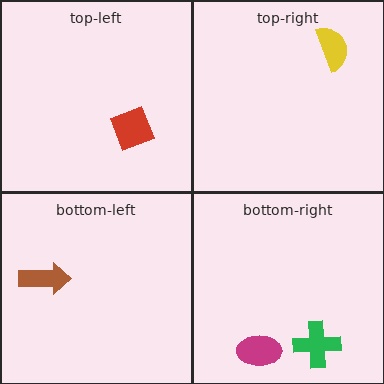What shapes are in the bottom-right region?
The magenta ellipse, the green cross.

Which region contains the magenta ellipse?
The bottom-right region.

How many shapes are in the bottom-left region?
1.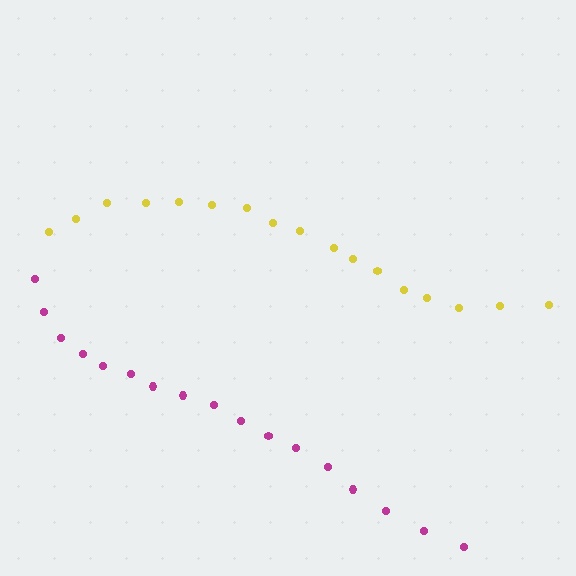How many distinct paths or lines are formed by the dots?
There are 2 distinct paths.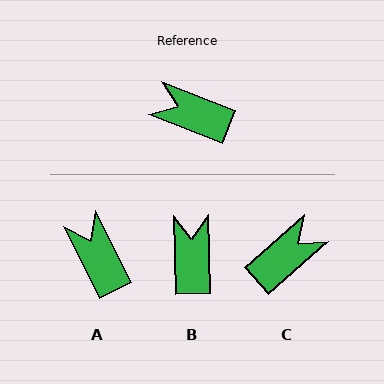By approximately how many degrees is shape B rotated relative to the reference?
Approximately 67 degrees clockwise.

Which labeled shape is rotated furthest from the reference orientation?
C, about 117 degrees away.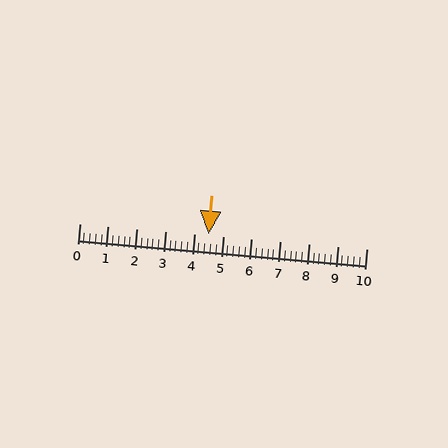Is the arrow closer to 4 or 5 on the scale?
The arrow is closer to 5.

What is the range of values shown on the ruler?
The ruler shows values from 0 to 10.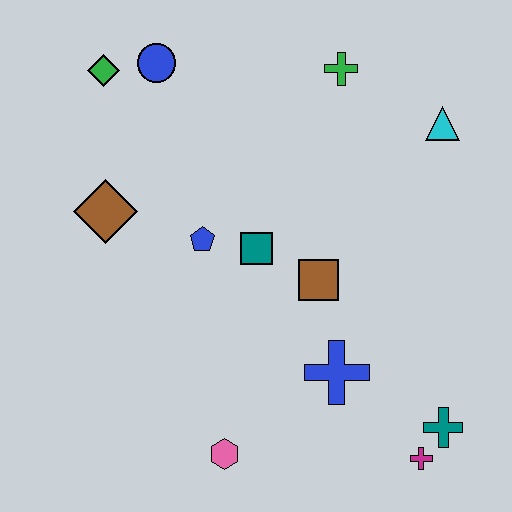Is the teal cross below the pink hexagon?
No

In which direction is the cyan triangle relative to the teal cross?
The cyan triangle is above the teal cross.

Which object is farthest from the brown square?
The green diamond is farthest from the brown square.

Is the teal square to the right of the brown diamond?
Yes